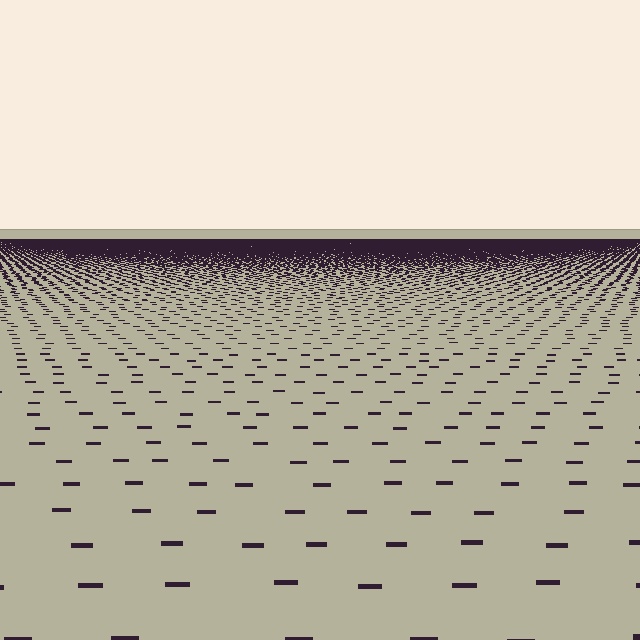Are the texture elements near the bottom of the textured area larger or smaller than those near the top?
Larger. Near the bottom, elements are closer to the viewer and appear at a bigger on-screen size.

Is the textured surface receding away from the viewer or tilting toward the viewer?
The surface is receding away from the viewer. Texture elements get smaller and denser toward the top.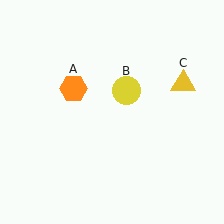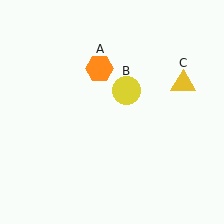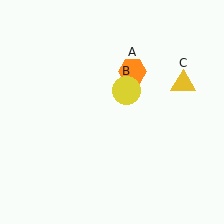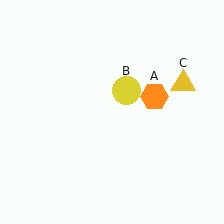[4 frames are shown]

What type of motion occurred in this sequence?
The orange hexagon (object A) rotated clockwise around the center of the scene.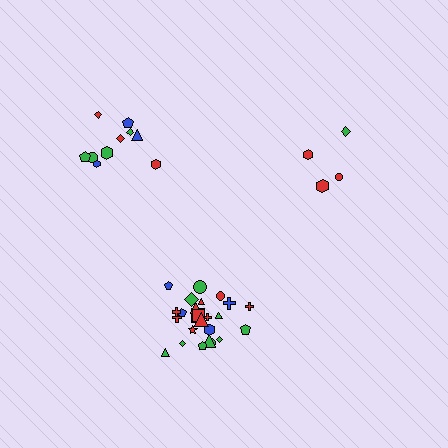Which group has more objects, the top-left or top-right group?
The top-left group.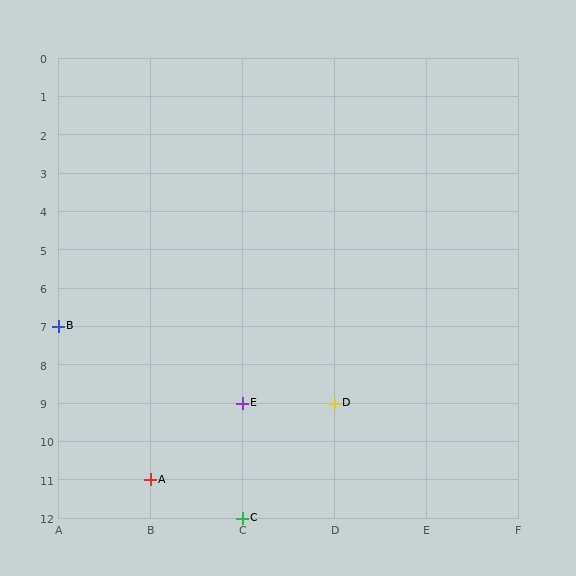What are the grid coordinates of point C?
Point C is at grid coordinates (C, 12).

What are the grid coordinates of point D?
Point D is at grid coordinates (D, 9).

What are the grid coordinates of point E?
Point E is at grid coordinates (C, 9).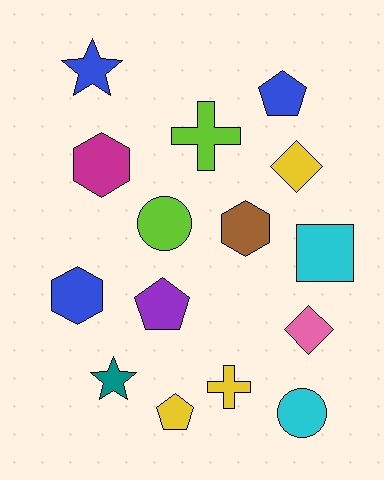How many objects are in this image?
There are 15 objects.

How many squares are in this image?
There is 1 square.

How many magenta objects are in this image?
There is 1 magenta object.